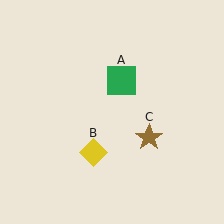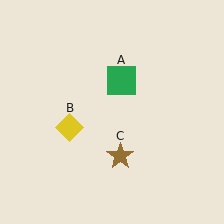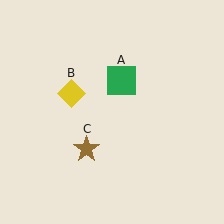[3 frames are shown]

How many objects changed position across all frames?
2 objects changed position: yellow diamond (object B), brown star (object C).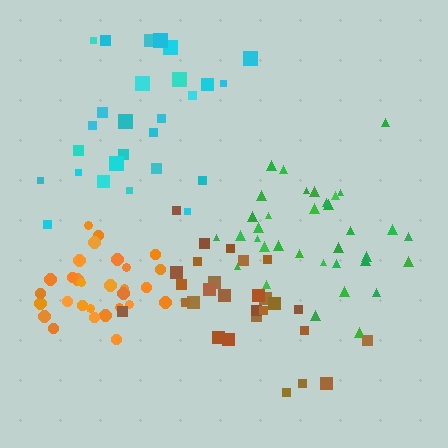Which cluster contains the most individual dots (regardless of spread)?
Green (35).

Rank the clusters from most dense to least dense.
orange, green, brown, cyan.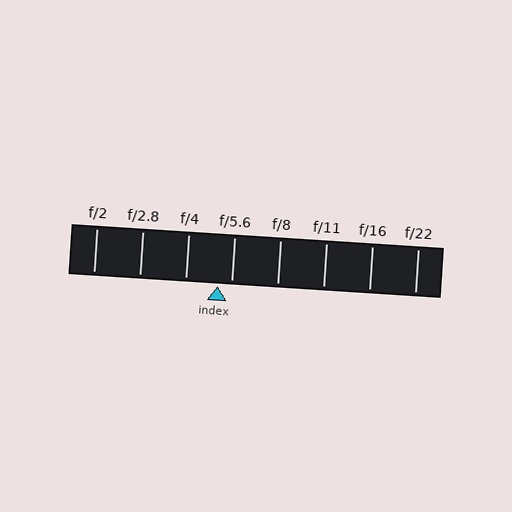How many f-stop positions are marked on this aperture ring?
There are 8 f-stop positions marked.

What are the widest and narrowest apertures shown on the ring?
The widest aperture shown is f/2 and the narrowest is f/22.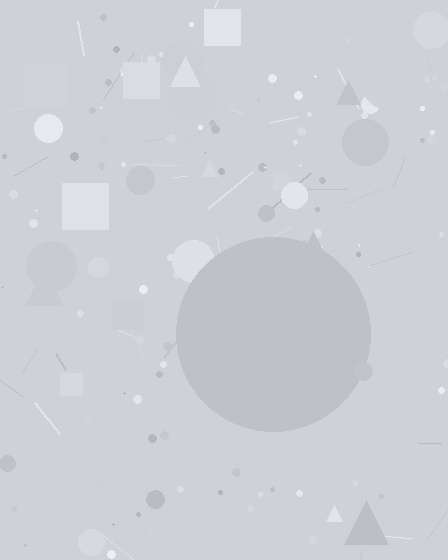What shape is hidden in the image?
A circle is hidden in the image.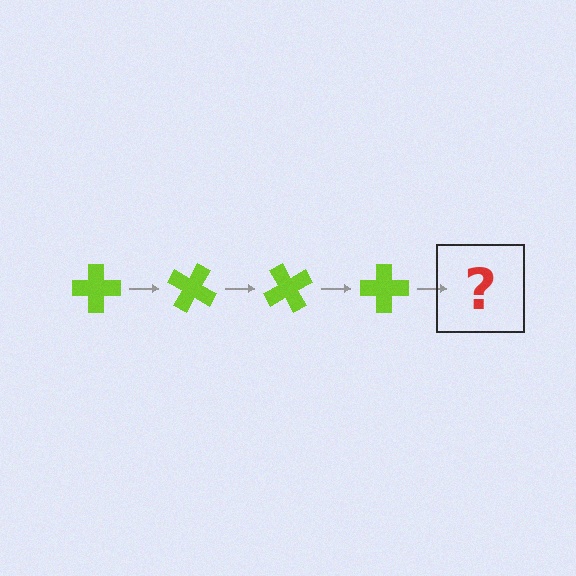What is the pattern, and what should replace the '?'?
The pattern is that the cross rotates 30 degrees each step. The '?' should be a lime cross rotated 120 degrees.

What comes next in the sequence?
The next element should be a lime cross rotated 120 degrees.